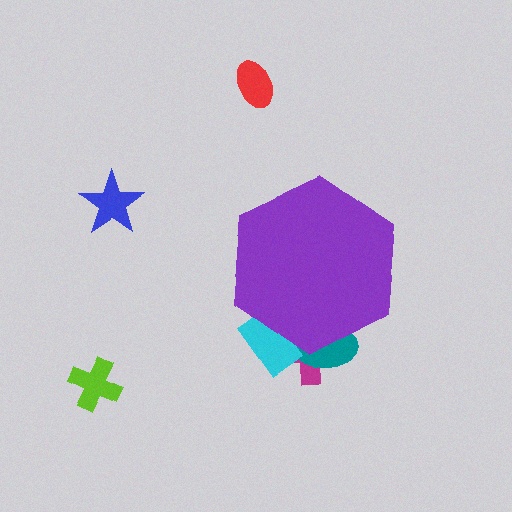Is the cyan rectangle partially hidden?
Yes, the cyan rectangle is partially hidden behind the purple hexagon.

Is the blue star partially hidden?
No, the blue star is fully visible.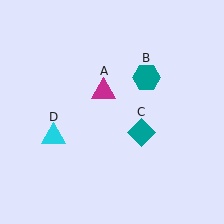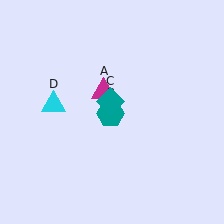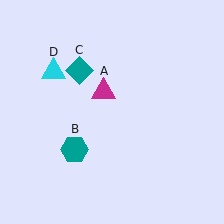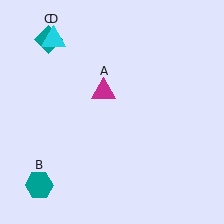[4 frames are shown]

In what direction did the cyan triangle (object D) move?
The cyan triangle (object D) moved up.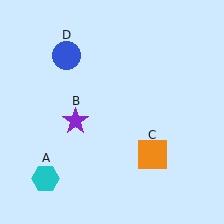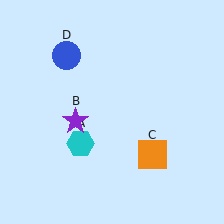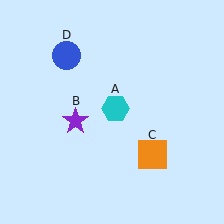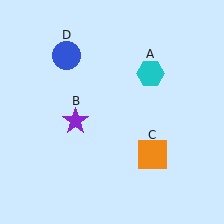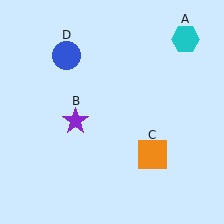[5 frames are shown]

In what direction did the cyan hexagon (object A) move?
The cyan hexagon (object A) moved up and to the right.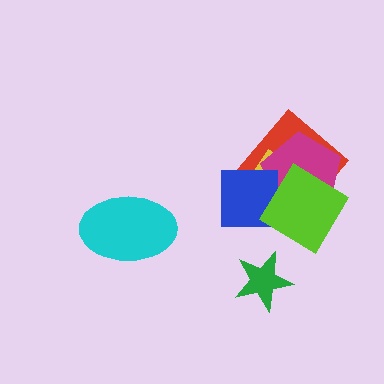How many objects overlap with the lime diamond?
3 objects overlap with the lime diamond.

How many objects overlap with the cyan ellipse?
0 objects overlap with the cyan ellipse.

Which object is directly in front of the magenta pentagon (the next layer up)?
The blue square is directly in front of the magenta pentagon.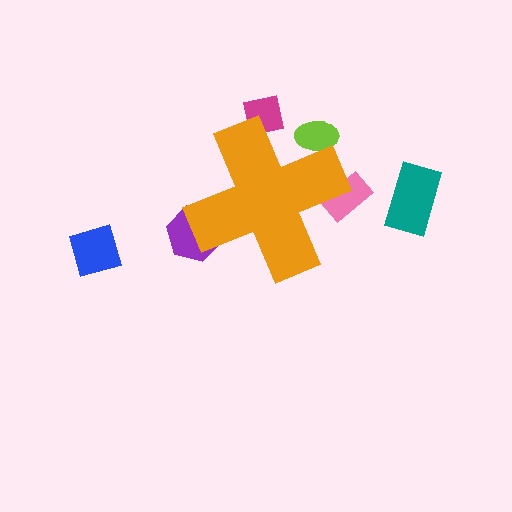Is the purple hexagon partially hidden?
Yes, the purple hexagon is partially hidden behind the orange cross.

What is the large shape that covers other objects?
An orange cross.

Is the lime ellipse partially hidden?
Yes, the lime ellipse is partially hidden behind the orange cross.